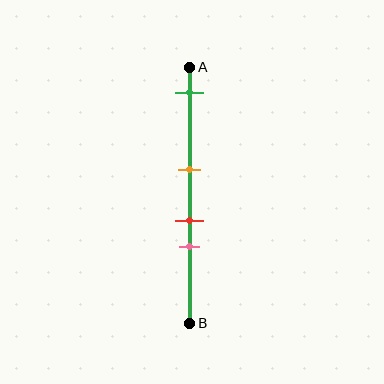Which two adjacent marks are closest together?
The red and pink marks are the closest adjacent pair.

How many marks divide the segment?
There are 4 marks dividing the segment.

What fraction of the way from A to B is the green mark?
The green mark is approximately 10% (0.1) of the way from A to B.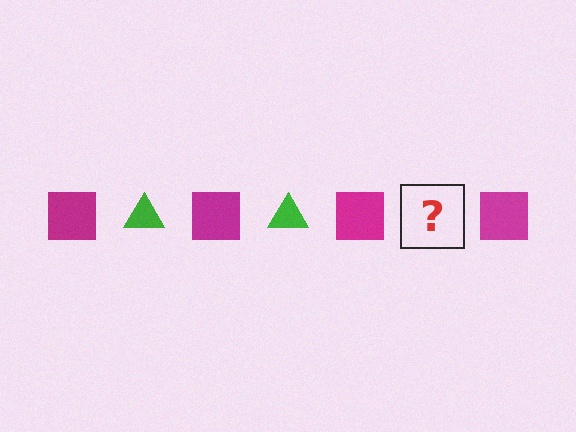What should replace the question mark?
The question mark should be replaced with a green triangle.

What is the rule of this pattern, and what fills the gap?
The rule is that the pattern alternates between magenta square and green triangle. The gap should be filled with a green triangle.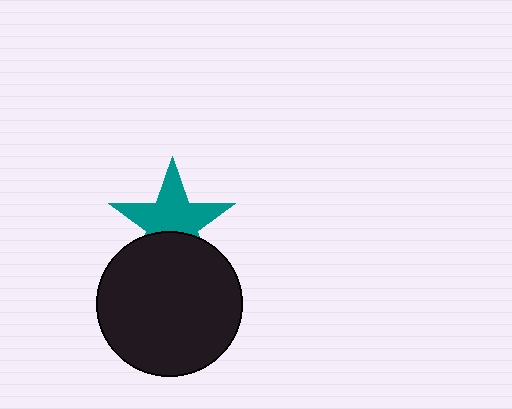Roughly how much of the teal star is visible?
About half of it is visible (roughly 64%).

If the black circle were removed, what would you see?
You would see the complete teal star.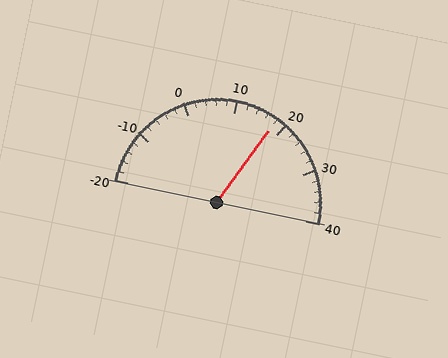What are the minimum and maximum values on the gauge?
The gauge ranges from -20 to 40.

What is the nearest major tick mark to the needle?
The nearest major tick mark is 20.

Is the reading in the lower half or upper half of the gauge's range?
The reading is in the upper half of the range (-20 to 40).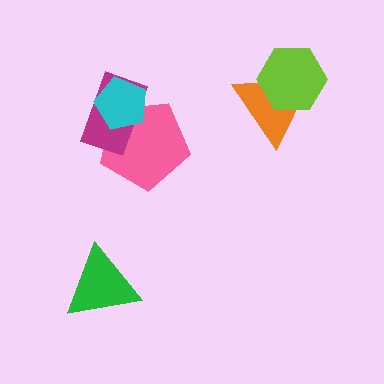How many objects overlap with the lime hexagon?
1 object overlaps with the lime hexagon.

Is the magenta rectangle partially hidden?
Yes, it is partially covered by another shape.